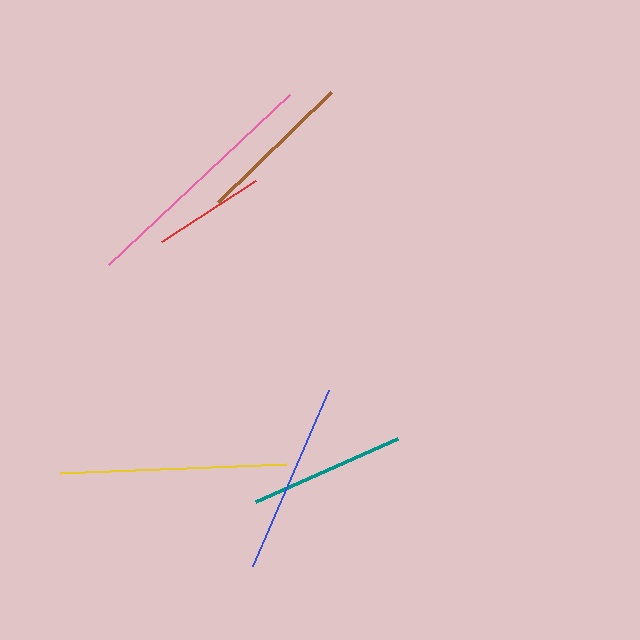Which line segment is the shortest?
The red line is the shortest at approximately 112 pixels.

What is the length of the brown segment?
The brown segment is approximately 158 pixels long.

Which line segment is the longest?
The pink line is the longest at approximately 248 pixels.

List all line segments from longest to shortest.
From longest to shortest: pink, yellow, blue, brown, teal, red.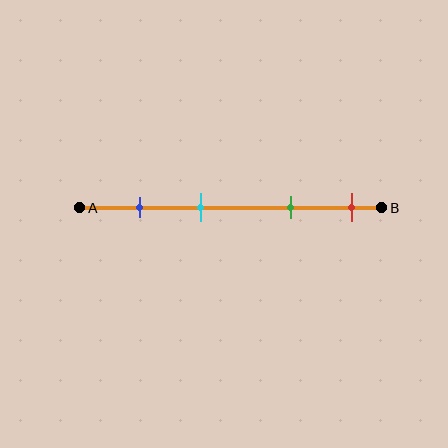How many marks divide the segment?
There are 4 marks dividing the segment.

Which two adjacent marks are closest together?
The blue and cyan marks are the closest adjacent pair.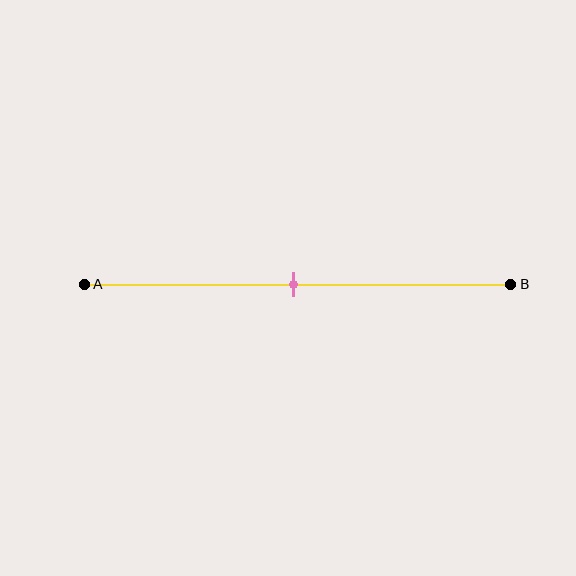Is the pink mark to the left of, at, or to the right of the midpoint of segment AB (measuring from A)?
The pink mark is approximately at the midpoint of segment AB.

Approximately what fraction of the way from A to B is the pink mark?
The pink mark is approximately 50% of the way from A to B.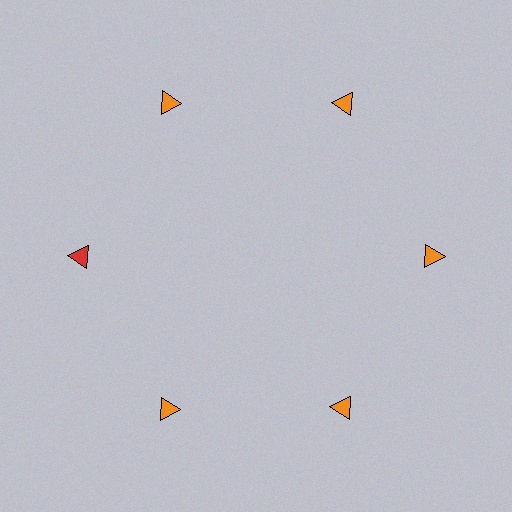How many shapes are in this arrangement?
There are 6 shapes arranged in a ring pattern.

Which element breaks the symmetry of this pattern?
The red triangle at roughly the 9 o'clock position breaks the symmetry. All other shapes are orange triangles.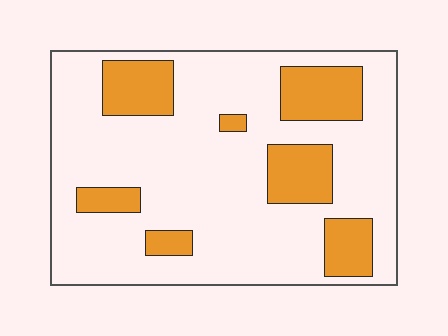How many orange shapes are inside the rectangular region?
7.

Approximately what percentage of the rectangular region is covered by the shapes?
Approximately 25%.